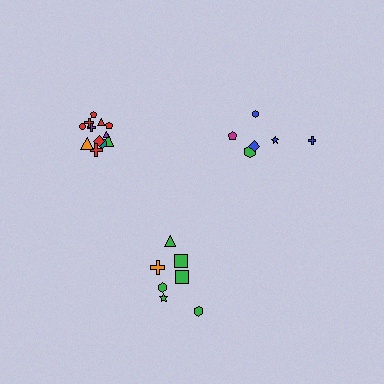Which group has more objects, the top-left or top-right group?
The top-left group.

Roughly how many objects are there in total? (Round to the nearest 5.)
Roughly 25 objects in total.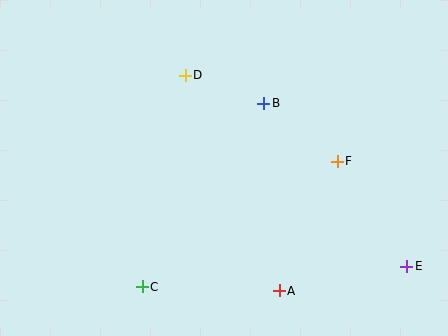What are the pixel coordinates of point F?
Point F is at (337, 161).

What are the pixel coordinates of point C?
Point C is at (142, 287).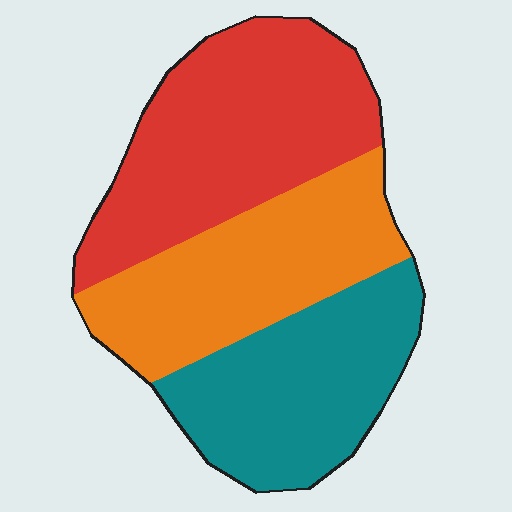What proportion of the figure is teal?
Teal covers around 30% of the figure.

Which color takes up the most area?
Red, at roughly 40%.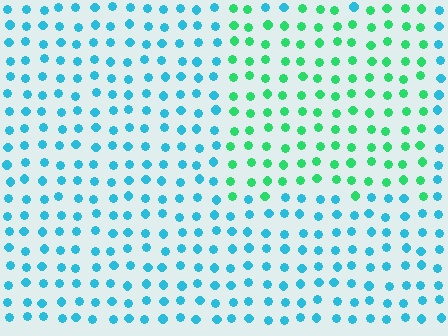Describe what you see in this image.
The image is filled with small cyan elements in a uniform arrangement. A rectangle-shaped region is visible where the elements are tinted to a slightly different hue, forming a subtle color boundary.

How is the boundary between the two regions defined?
The boundary is defined purely by a slight shift in hue (about 49 degrees). Spacing, size, and orientation are identical on both sides.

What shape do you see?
I see a rectangle.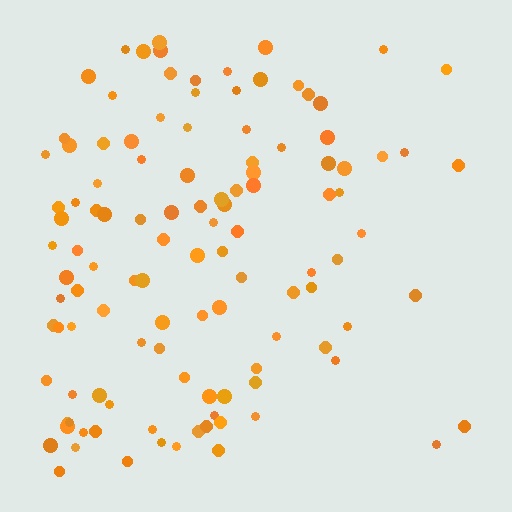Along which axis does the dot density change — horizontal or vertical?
Horizontal.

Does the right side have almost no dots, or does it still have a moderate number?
Still a moderate number, just noticeably fewer than the left.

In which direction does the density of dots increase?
From right to left, with the left side densest.